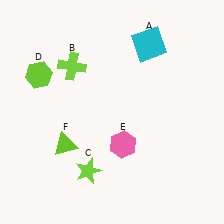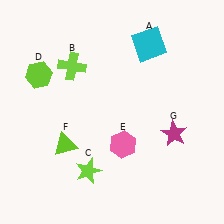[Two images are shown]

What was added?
A magenta star (G) was added in Image 2.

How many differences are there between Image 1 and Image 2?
There is 1 difference between the two images.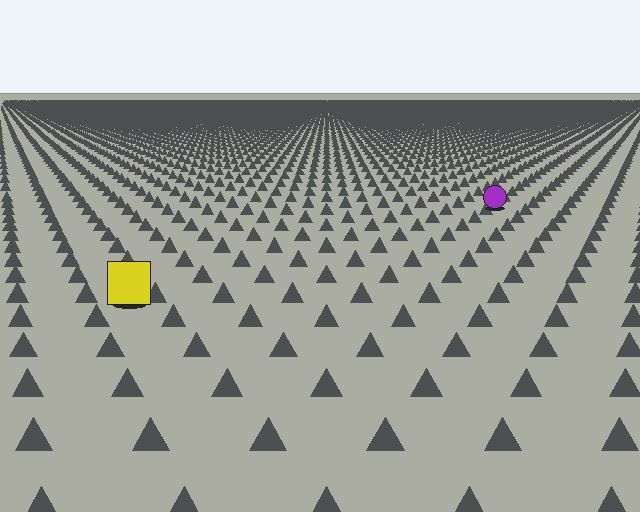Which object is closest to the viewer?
The yellow square is closest. The texture marks near it are larger and more spread out.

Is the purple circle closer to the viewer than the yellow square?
No. The yellow square is closer — you can tell from the texture gradient: the ground texture is coarser near it.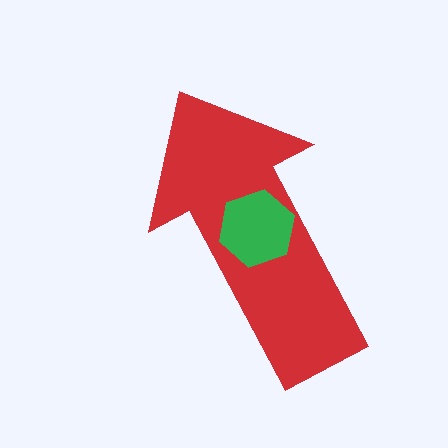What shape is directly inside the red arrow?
The green hexagon.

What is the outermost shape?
The red arrow.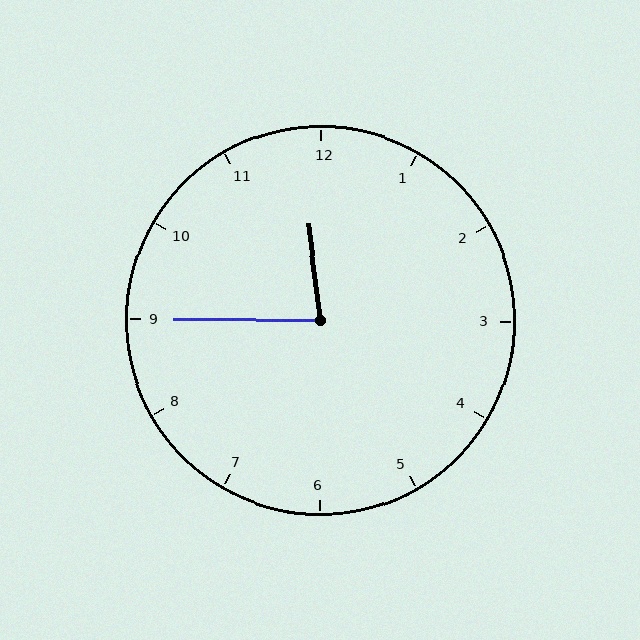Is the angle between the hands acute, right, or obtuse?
It is acute.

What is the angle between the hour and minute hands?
Approximately 82 degrees.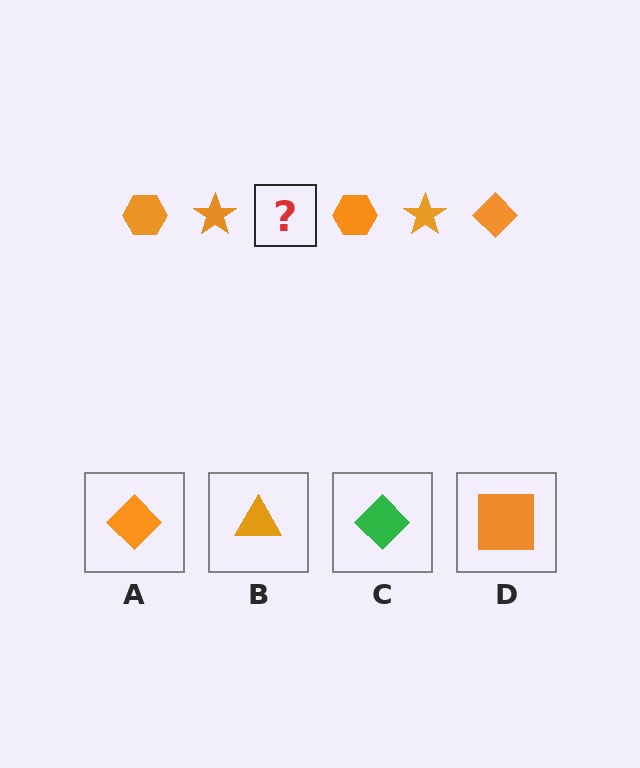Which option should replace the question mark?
Option A.